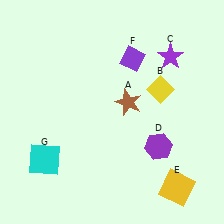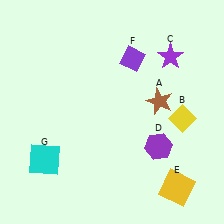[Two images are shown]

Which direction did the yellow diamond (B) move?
The yellow diamond (B) moved down.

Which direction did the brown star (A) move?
The brown star (A) moved right.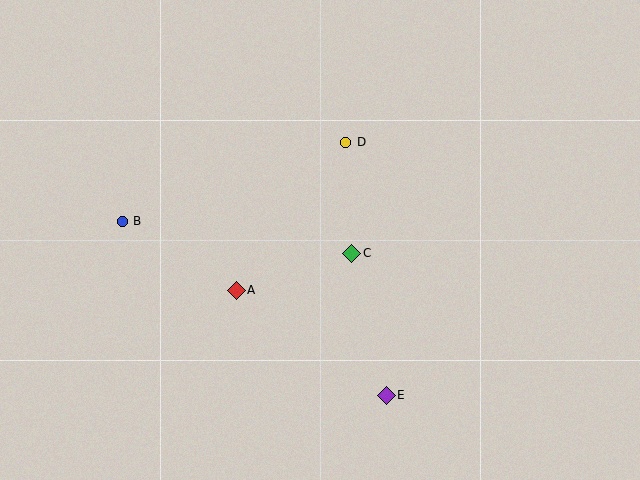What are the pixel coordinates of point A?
Point A is at (236, 290).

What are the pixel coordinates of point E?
Point E is at (386, 395).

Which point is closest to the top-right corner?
Point D is closest to the top-right corner.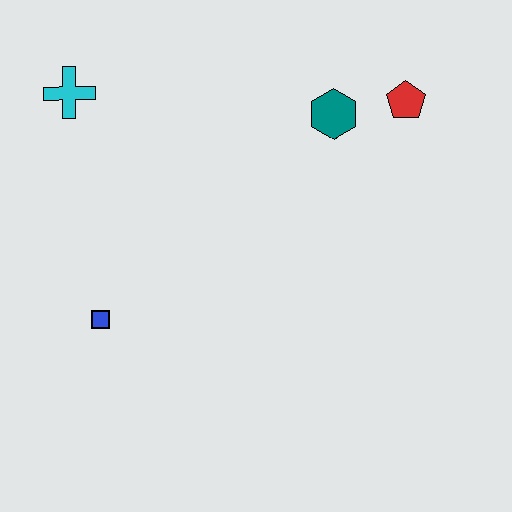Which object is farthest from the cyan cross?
The red pentagon is farthest from the cyan cross.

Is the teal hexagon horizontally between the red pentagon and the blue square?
Yes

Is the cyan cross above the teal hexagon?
Yes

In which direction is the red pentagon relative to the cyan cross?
The red pentagon is to the right of the cyan cross.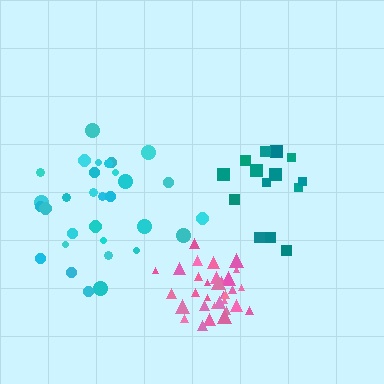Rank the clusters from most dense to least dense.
pink, teal, cyan.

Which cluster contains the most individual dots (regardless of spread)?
Pink (32).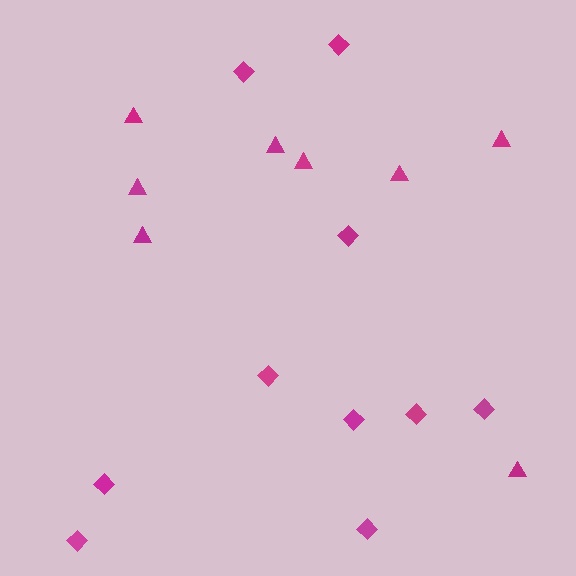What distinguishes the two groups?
There are 2 groups: one group of diamonds (10) and one group of triangles (8).